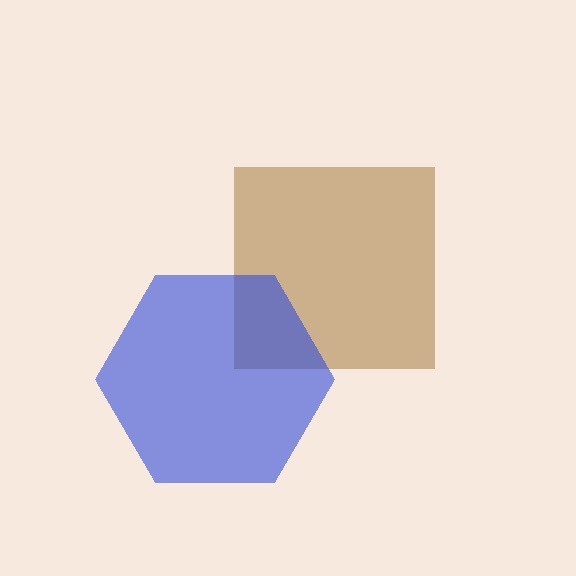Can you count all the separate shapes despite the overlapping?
Yes, there are 2 separate shapes.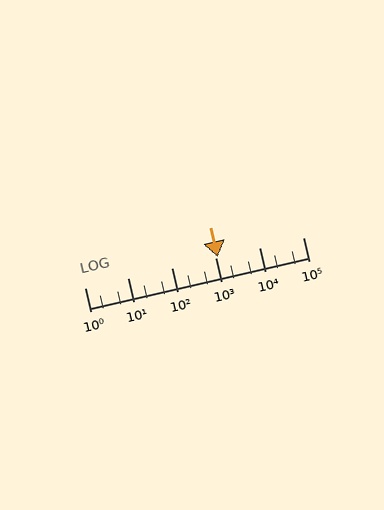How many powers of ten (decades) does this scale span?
The scale spans 5 decades, from 1 to 100000.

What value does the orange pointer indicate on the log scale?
The pointer indicates approximately 1100.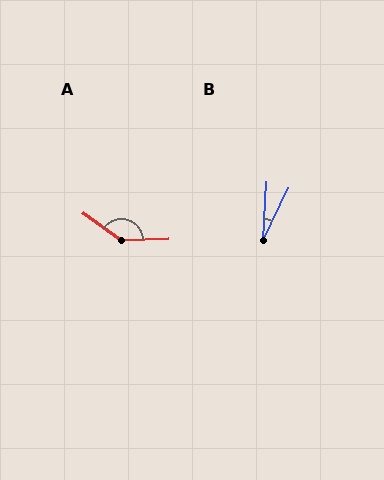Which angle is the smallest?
B, at approximately 22 degrees.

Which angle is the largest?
A, at approximately 143 degrees.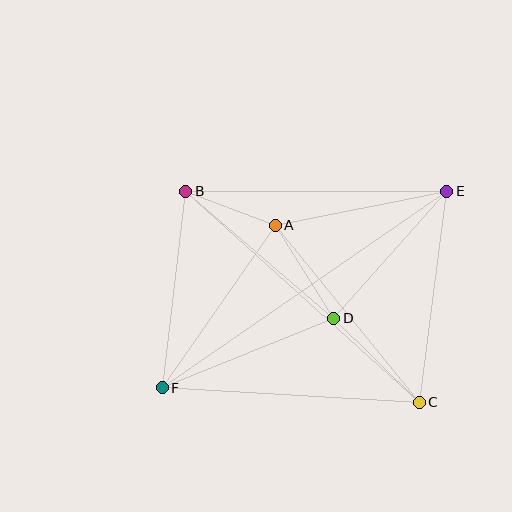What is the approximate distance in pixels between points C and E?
The distance between C and E is approximately 213 pixels.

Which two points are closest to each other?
Points A and B are closest to each other.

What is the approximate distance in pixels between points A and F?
The distance between A and F is approximately 198 pixels.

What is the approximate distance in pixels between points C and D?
The distance between C and D is approximately 120 pixels.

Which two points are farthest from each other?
Points E and F are farthest from each other.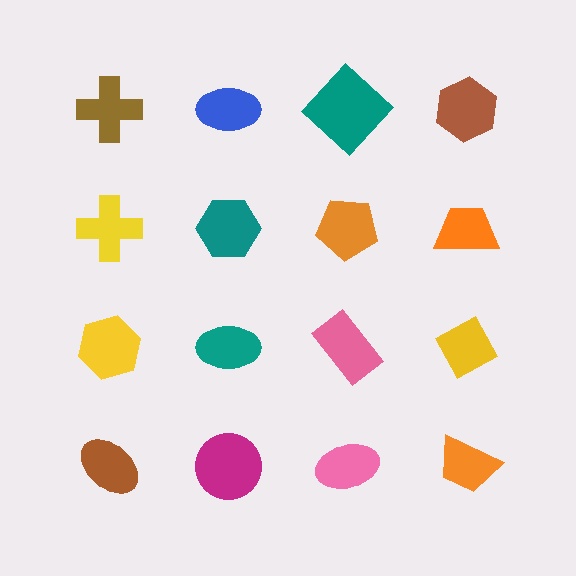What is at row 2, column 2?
A teal hexagon.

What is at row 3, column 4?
A yellow diamond.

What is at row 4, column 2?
A magenta circle.